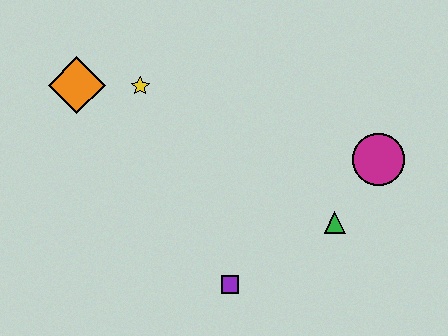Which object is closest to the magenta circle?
The green triangle is closest to the magenta circle.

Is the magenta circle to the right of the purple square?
Yes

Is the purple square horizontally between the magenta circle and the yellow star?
Yes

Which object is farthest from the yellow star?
The magenta circle is farthest from the yellow star.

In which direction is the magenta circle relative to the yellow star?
The magenta circle is to the right of the yellow star.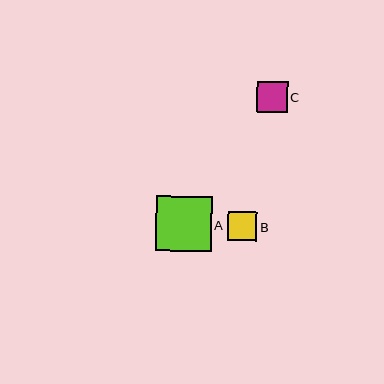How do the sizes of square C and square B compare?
Square C and square B are approximately the same size.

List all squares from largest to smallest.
From largest to smallest: A, C, B.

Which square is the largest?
Square A is the largest with a size of approximately 56 pixels.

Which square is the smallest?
Square B is the smallest with a size of approximately 30 pixels.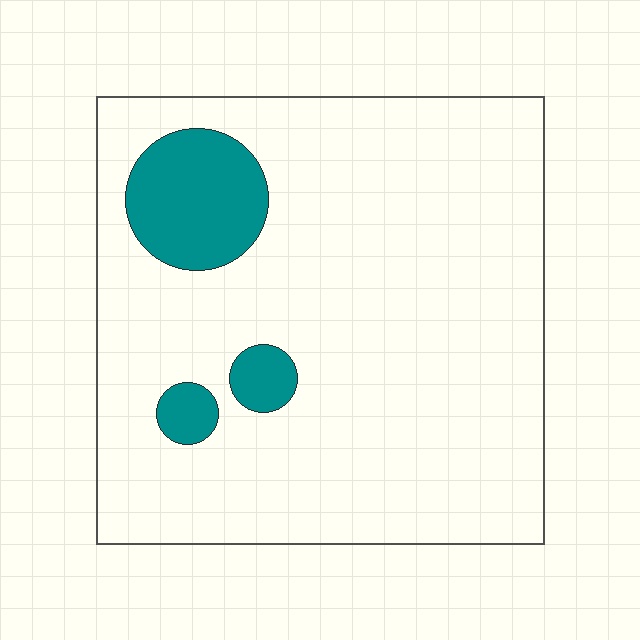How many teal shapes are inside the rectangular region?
3.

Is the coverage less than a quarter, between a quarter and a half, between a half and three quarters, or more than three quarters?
Less than a quarter.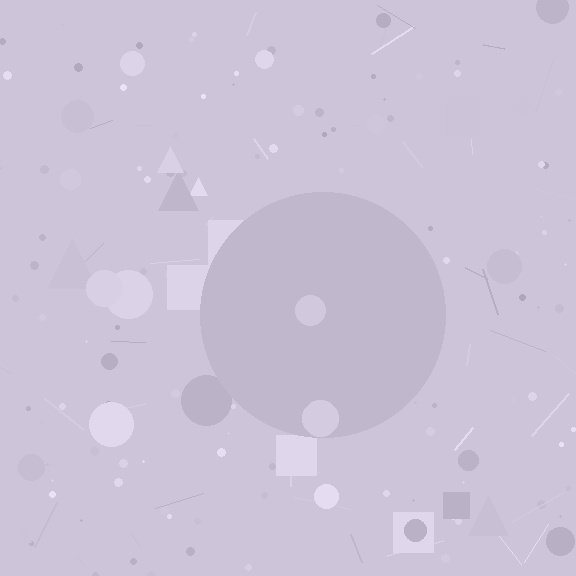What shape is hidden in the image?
A circle is hidden in the image.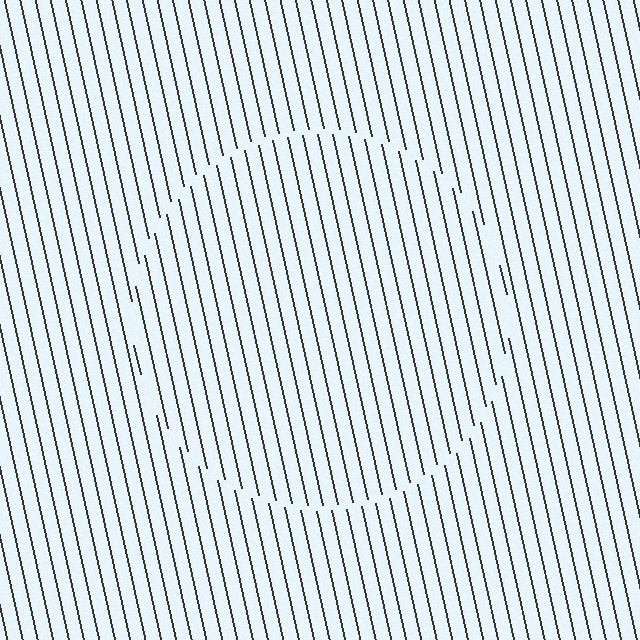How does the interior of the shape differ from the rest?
The interior of the shape contains the same grating, shifted by half a period — the contour is defined by the phase discontinuity where line-ends from the inner and outer gratings abut.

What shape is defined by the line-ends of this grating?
An illusory circle. The interior of the shape contains the same grating, shifted by half a period — the contour is defined by the phase discontinuity where line-ends from the inner and outer gratings abut.